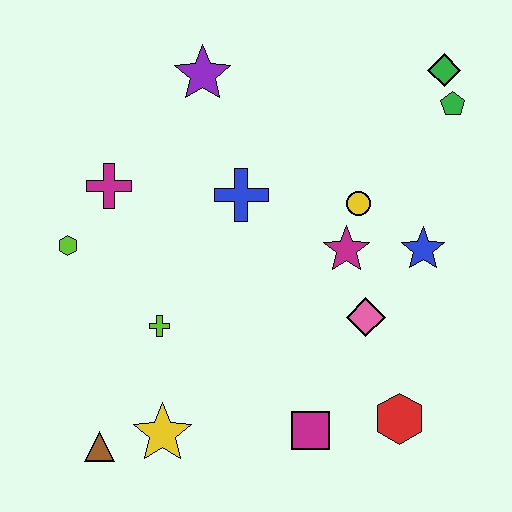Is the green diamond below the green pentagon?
No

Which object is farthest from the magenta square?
The green diamond is farthest from the magenta square.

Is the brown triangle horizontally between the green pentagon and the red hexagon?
No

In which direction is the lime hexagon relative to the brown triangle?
The lime hexagon is above the brown triangle.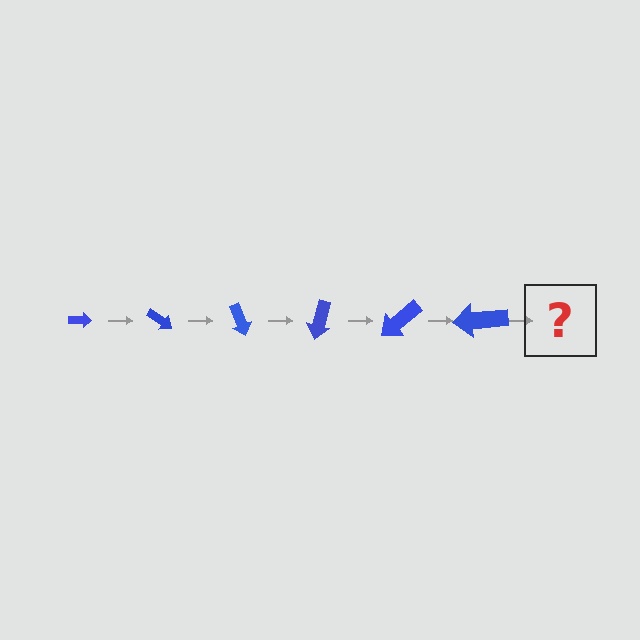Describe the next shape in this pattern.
It should be an arrow, larger than the previous one and rotated 210 degrees from the start.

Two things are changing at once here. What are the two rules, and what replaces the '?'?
The two rules are that the arrow grows larger each step and it rotates 35 degrees each step. The '?' should be an arrow, larger than the previous one and rotated 210 degrees from the start.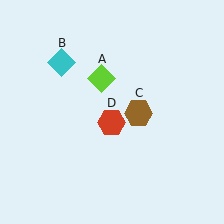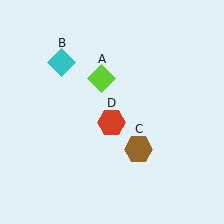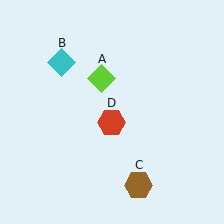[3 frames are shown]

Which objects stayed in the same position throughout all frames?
Lime diamond (object A) and cyan diamond (object B) and red hexagon (object D) remained stationary.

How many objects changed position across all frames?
1 object changed position: brown hexagon (object C).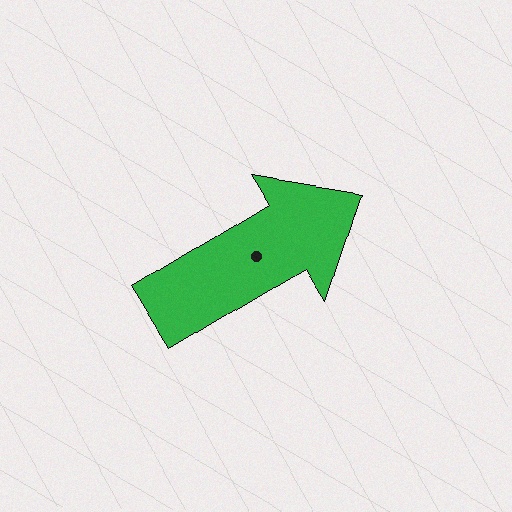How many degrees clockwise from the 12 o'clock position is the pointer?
Approximately 59 degrees.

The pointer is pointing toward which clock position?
Roughly 2 o'clock.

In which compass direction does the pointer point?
Northeast.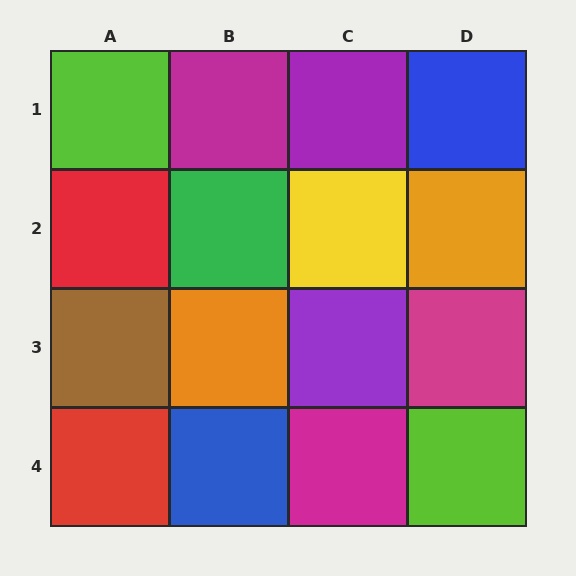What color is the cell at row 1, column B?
Magenta.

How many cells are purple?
2 cells are purple.